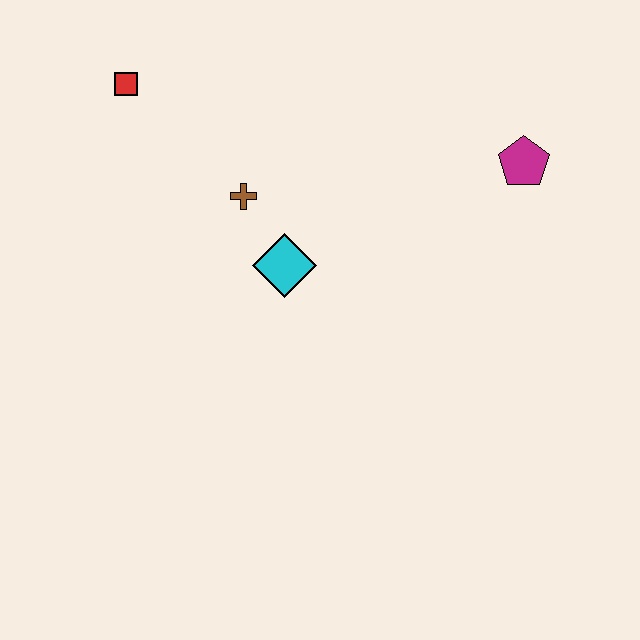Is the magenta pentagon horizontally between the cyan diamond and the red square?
No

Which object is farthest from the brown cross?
The magenta pentagon is farthest from the brown cross.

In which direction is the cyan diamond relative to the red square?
The cyan diamond is below the red square.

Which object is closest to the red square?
The brown cross is closest to the red square.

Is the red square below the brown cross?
No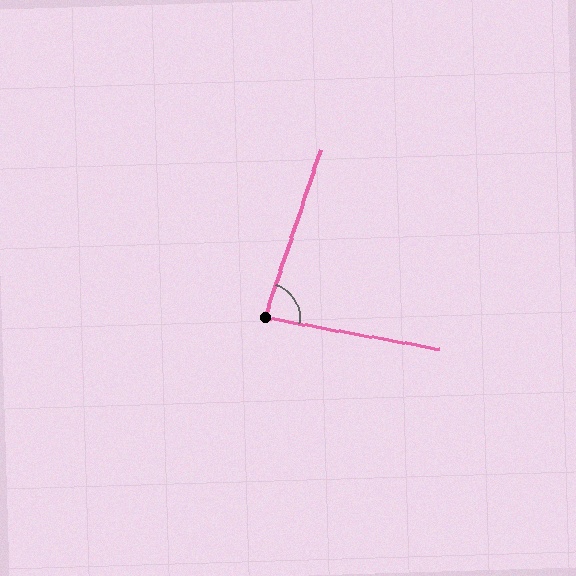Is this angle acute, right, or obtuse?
It is acute.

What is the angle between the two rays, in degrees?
Approximately 82 degrees.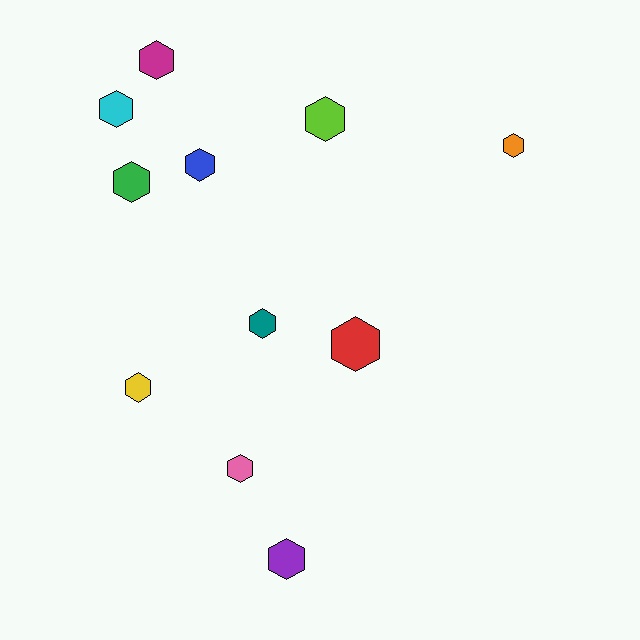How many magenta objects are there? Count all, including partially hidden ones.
There is 1 magenta object.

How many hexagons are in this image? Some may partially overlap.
There are 11 hexagons.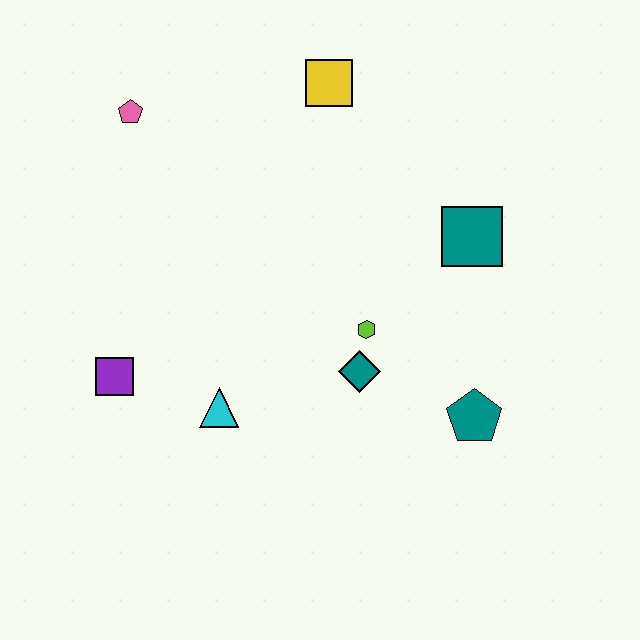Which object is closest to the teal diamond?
The lime hexagon is closest to the teal diamond.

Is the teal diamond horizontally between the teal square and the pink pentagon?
Yes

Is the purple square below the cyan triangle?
No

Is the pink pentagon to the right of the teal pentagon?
No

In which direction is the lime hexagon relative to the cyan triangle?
The lime hexagon is to the right of the cyan triangle.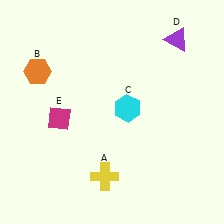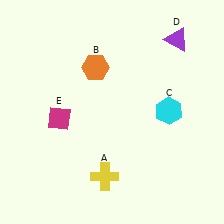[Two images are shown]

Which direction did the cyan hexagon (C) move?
The cyan hexagon (C) moved right.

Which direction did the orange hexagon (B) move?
The orange hexagon (B) moved right.